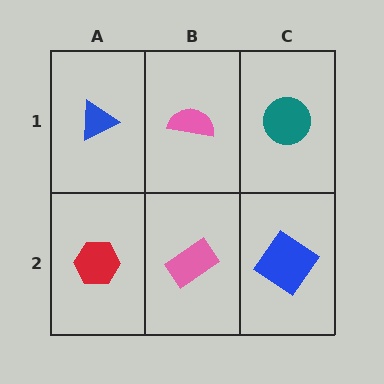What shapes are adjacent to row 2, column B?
A pink semicircle (row 1, column B), a red hexagon (row 2, column A), a blue diamond (row 2, column C).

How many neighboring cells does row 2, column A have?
2.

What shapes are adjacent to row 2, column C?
A teal circle (row 1, column C), a pink rectangle (row 2, column B).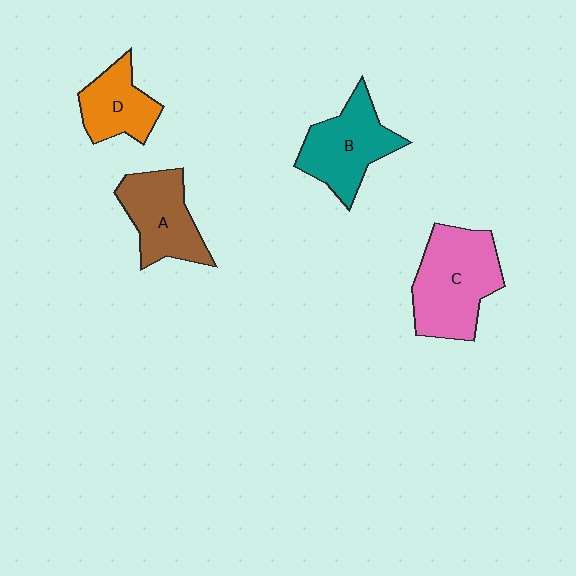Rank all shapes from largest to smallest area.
From largest to smallest: C (pink), B (teal), A (brown), D (orange).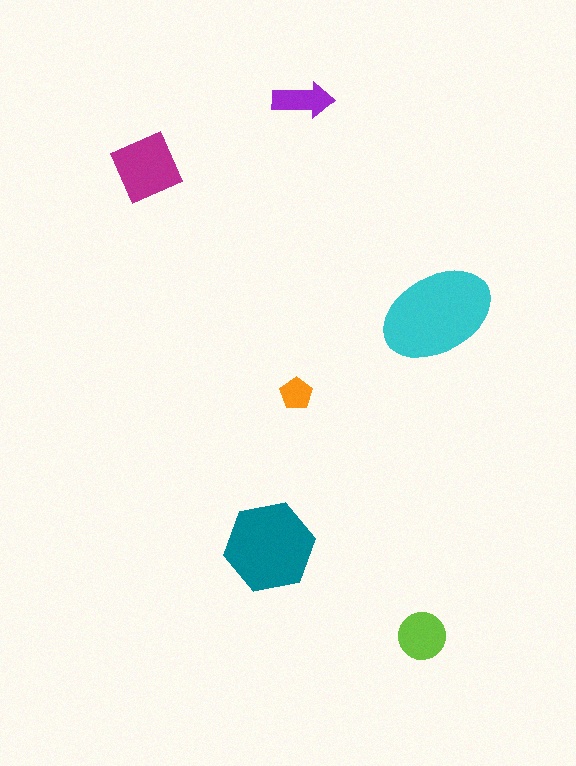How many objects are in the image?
There are 6 objects in the image.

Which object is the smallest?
The orange pentagon.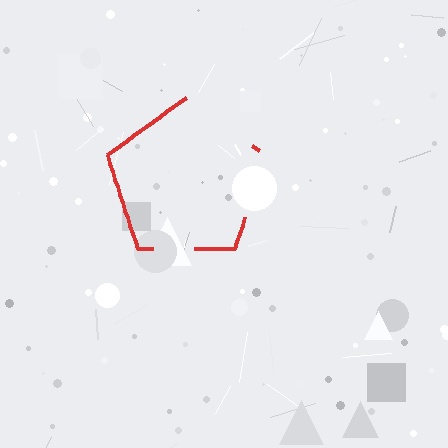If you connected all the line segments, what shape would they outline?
They would outline a pentagon.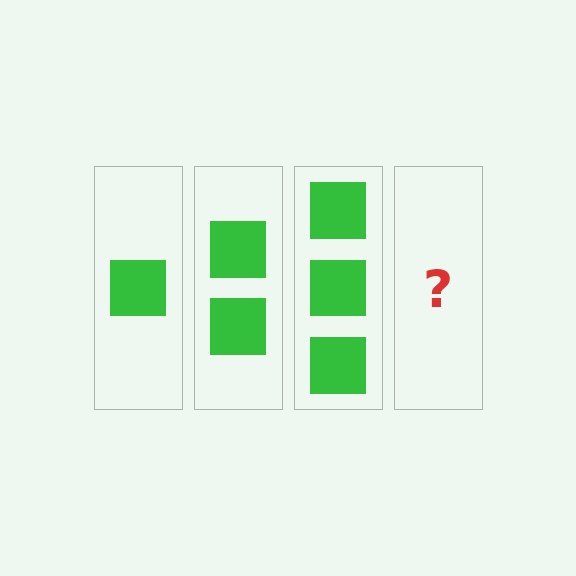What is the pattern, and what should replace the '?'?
The pattern is that each step adds one more square. The '?' should be 4 squares.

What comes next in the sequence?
The next element should be 4 squares.